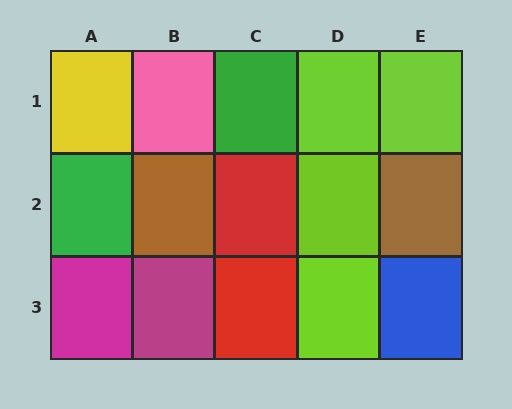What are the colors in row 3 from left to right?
Magenta, magenta, red, lime, blue.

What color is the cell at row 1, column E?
Lime.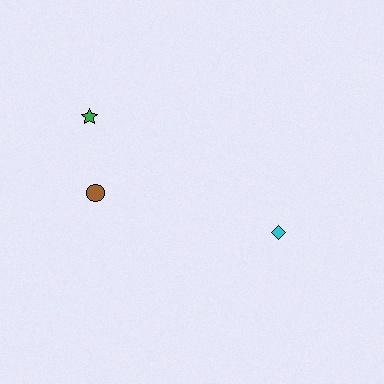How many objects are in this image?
There are 3 objects.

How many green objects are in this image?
There is 1 green object.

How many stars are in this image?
There is 1 star.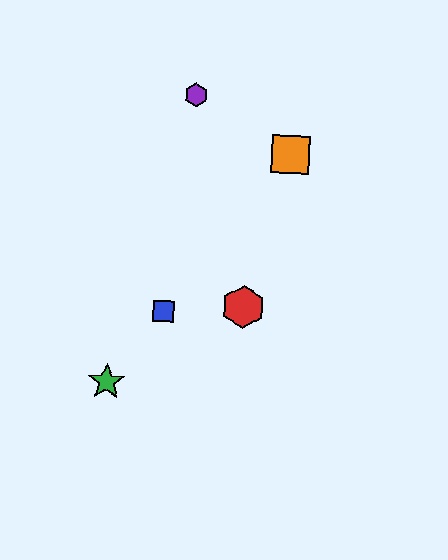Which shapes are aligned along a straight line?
The blue square, the green star, the yellow square, the orange square are aligned along a straight line.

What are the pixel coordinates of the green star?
The green star is at (107, 382).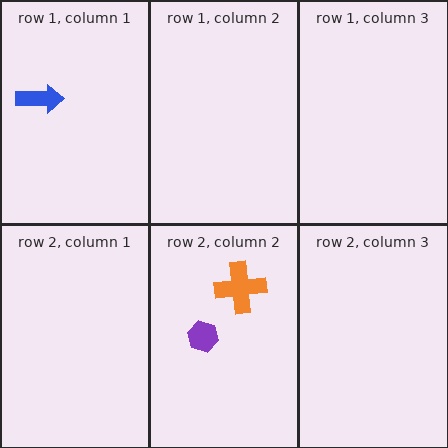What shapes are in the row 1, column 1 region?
The blue arrow.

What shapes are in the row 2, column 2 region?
The purple hexagon, the orange cross.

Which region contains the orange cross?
The row 2, column 2 region.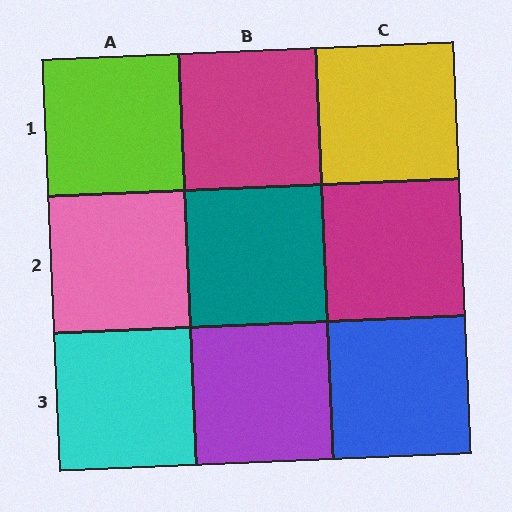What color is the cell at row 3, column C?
Blue.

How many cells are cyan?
1 cell is cyan.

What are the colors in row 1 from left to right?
Lime, magenta, yellow.